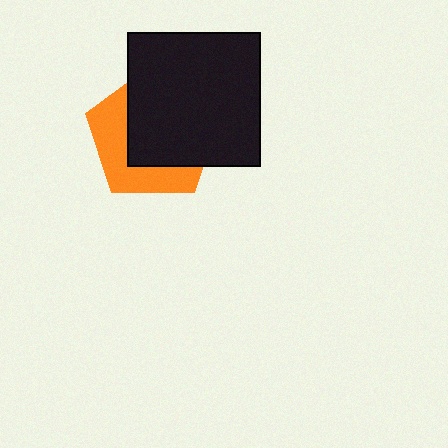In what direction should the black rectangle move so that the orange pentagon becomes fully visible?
The black rectangle should move toward the upper-right. That is the shortest direction to clear the overlap and leave the orange pentagon fully visible.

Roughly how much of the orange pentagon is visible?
A small part of it is visible (roughly 40%).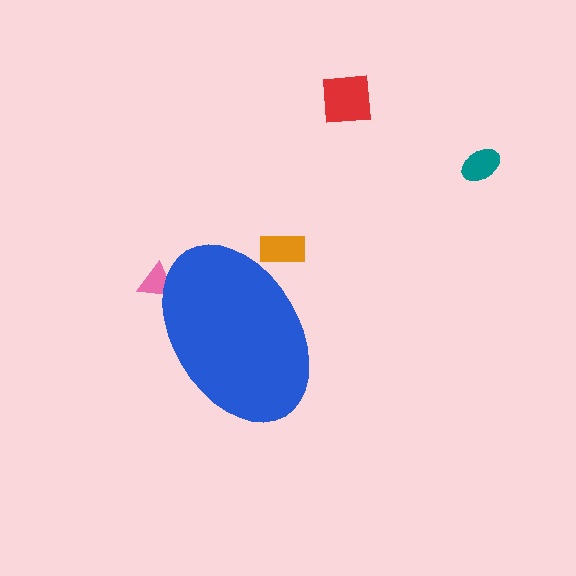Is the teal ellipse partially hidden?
No, the teal ellipse is fully visible.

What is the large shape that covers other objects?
A blue ellipse.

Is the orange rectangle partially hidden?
Yes, the orange rectangle is partially hidden behind the blue ellipse.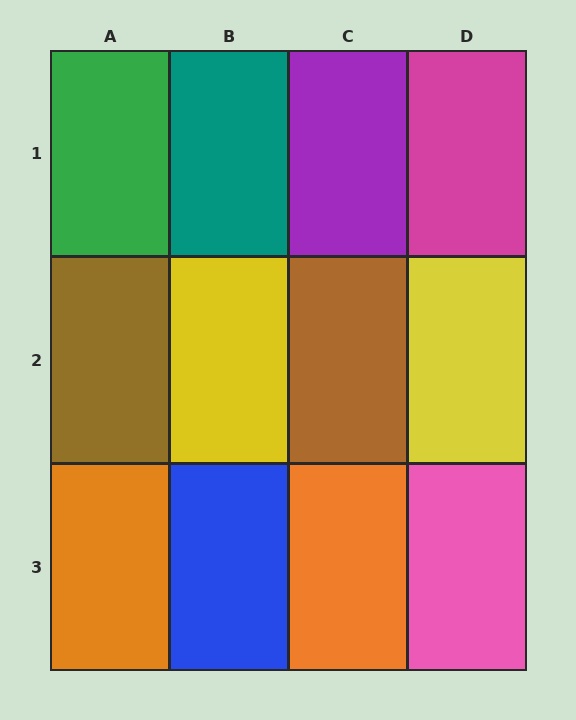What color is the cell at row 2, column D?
Yellow.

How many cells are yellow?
2 cells are yellow.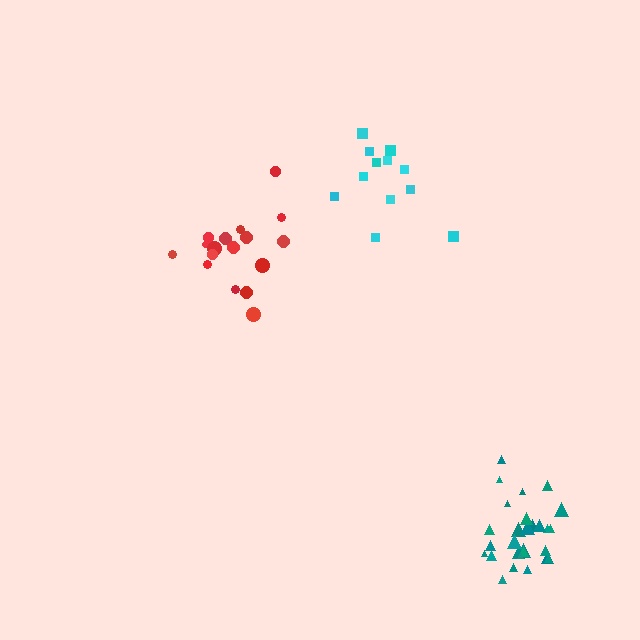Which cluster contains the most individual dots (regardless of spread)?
Teal (28).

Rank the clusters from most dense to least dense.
teal, red, cyan.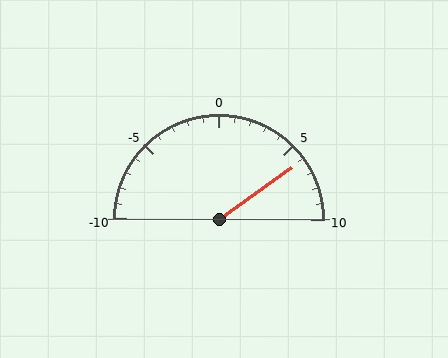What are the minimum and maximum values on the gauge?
The gauge ranges from -10 to 10.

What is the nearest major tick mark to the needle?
The nearest major tick mark is 5.